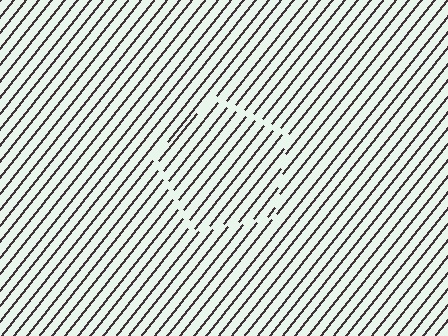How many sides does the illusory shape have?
5 sides — the line-ends trace a pentagon.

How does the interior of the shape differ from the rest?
The interior of the shape contains the same grating, shifted by half a period — the contour is defined by the phase discontinuity where line-ends from the inner and outer gratings abut.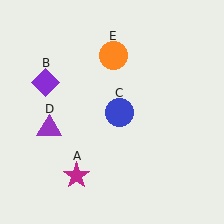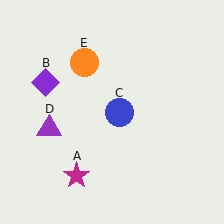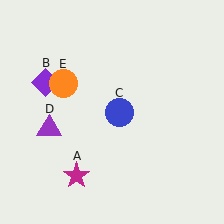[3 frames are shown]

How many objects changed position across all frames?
1 object changed position: orange circle (object E).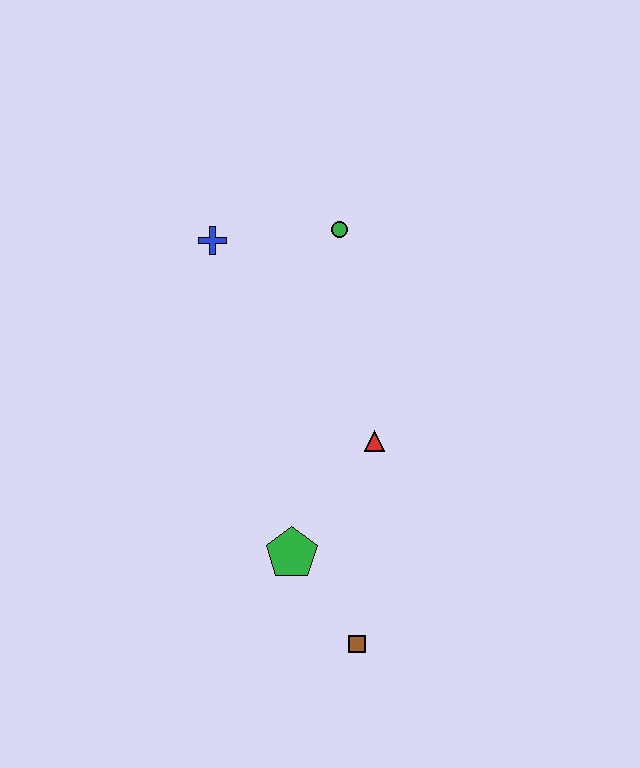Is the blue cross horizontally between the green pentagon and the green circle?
No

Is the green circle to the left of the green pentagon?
No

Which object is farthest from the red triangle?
The blue cross is farthest from the red triangle.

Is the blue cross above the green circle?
No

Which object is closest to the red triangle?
The green pentagon is closest to the red triangle.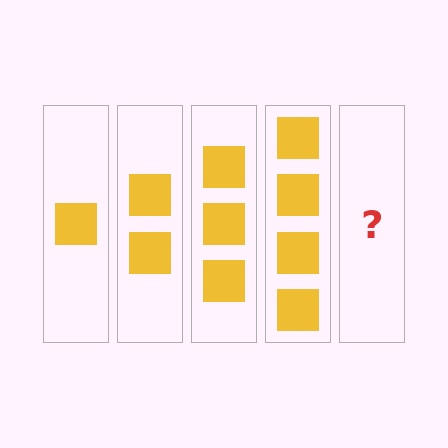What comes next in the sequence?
The next element should be 5 squares.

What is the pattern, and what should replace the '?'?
The pattern is that each step adds one more square. The '?' should be 5 squares.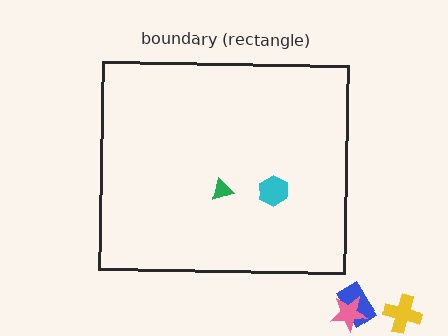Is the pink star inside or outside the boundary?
Outside.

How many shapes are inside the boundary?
2 inside, 3 outside.